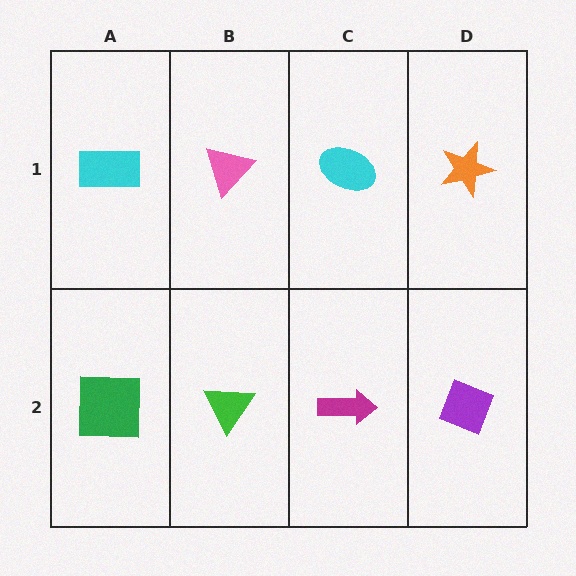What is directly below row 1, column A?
A green square.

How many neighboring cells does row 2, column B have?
3.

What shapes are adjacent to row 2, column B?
A pink triangle (row 1, column B), a green square (row 2, column A), a magenta arrow (row 2, column C).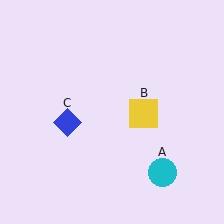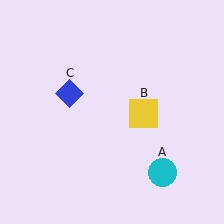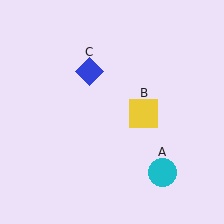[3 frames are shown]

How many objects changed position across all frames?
1 object changed position: blue diamond (object C).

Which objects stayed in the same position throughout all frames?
Cyan circle (object A) and yellow square (object B) remained stationary.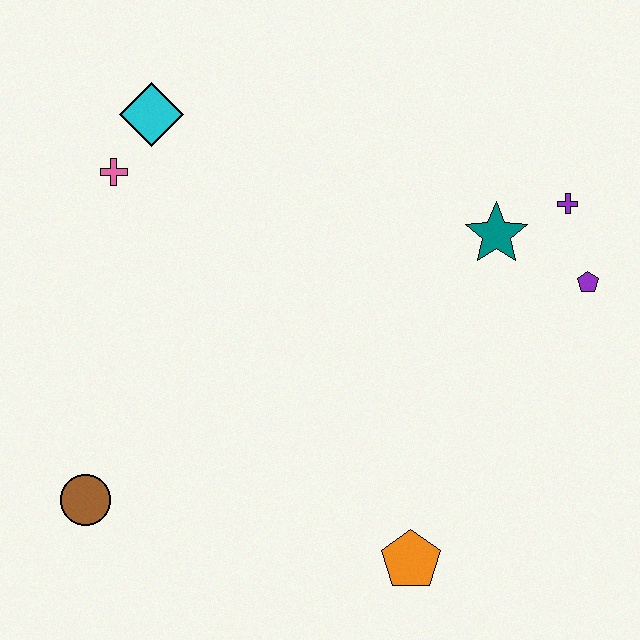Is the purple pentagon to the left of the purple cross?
No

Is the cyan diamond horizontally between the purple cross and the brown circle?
Yes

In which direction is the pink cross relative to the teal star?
The pink cross is to the left of the teal star.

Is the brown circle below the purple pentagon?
Yes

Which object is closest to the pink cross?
The cyan diamond is closest to the pink cross.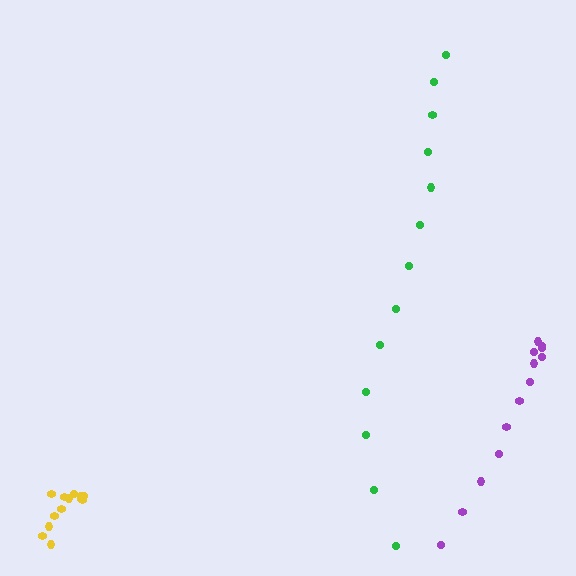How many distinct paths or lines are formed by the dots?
There are 3 distinct paths.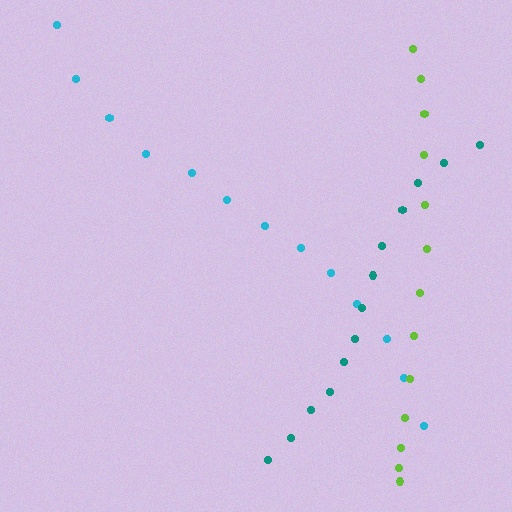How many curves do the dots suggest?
There are 3 distinct paths.